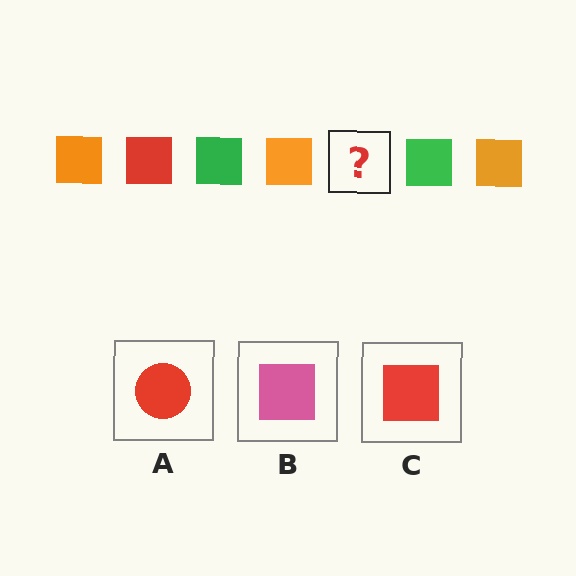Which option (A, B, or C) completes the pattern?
C.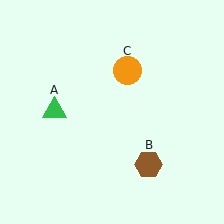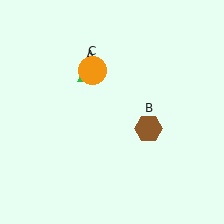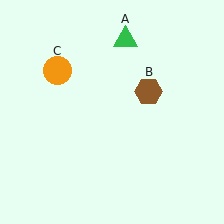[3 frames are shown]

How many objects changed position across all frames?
3 objects changed position: green triangle (object A), brown hexagon (object B), orange circle (object C).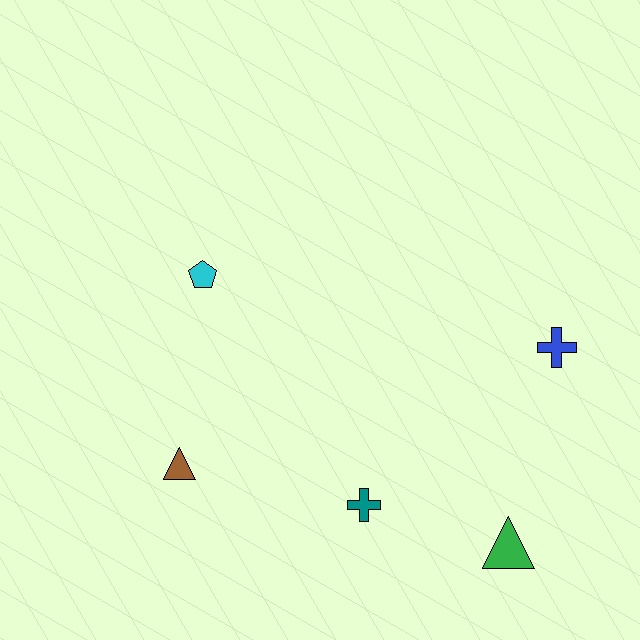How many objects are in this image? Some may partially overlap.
There are 5 objects.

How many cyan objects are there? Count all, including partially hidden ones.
There is 1 cyan object.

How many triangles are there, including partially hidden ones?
There are 2 triangles.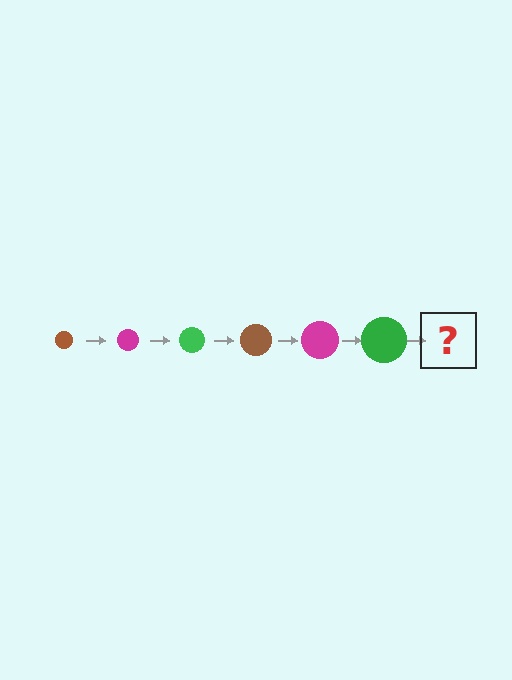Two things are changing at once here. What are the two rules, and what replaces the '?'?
The two rules are that the circle grows larger each step and the color cycles through brown, magenta, and green. The '?' should be a brown circle, larger than the previous one.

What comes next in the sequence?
The next element should be a brown circle, larger than the previous one.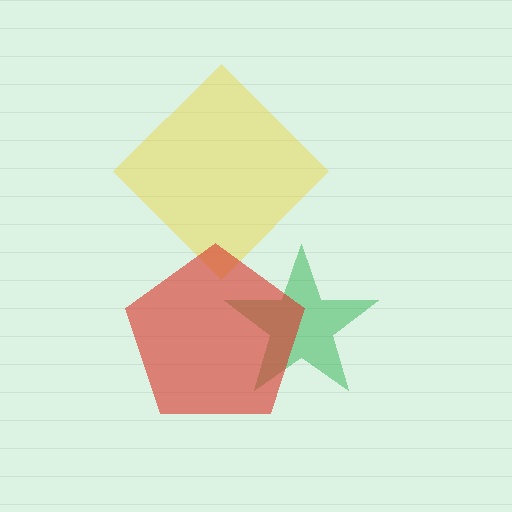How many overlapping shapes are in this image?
There are 3 overlapping shapes in the image.